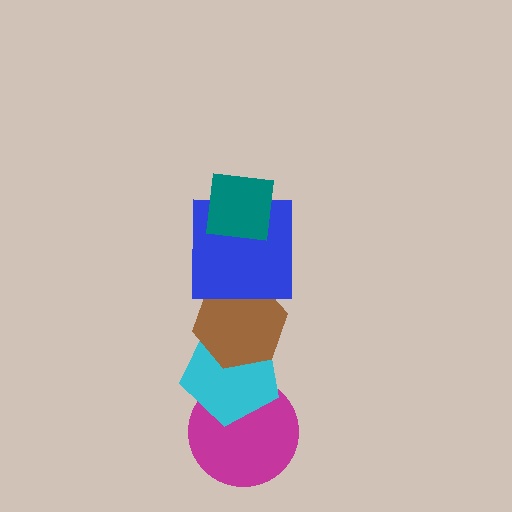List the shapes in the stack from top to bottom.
From top to bottom: the teal square, the blue square, the brown hexagon, the cyan pentagon, the magenta circle.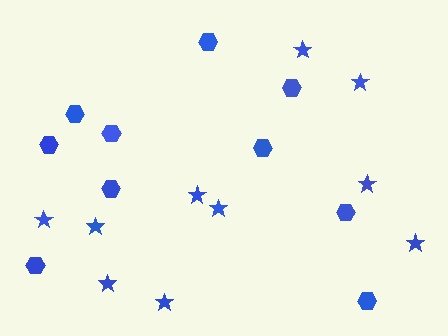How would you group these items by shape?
There are 2 groups: one group of hexagons (10) and one group of stars (10).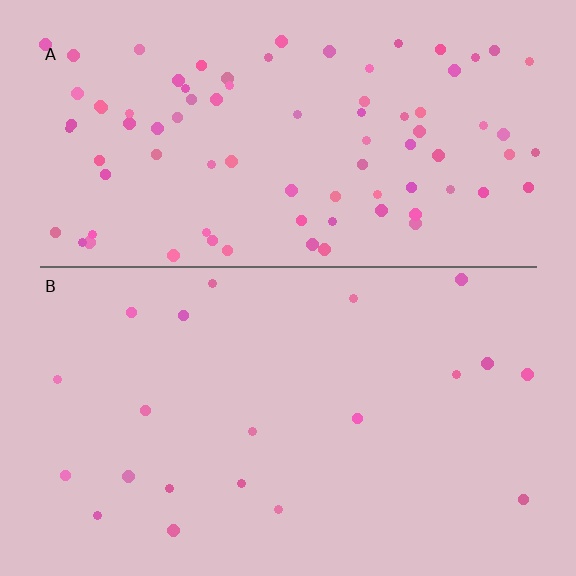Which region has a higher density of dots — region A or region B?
A (the top).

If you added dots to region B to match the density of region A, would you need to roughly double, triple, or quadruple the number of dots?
Approximately quadruple.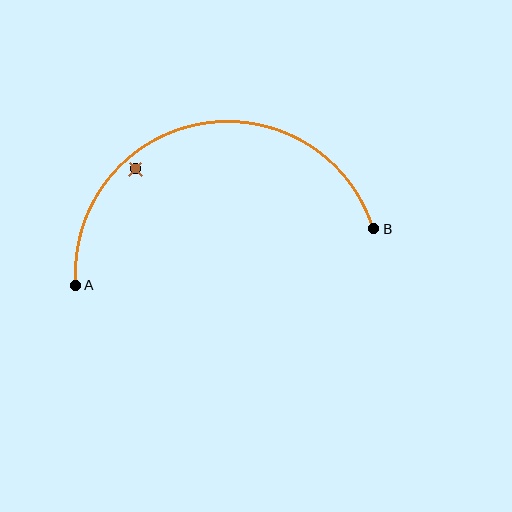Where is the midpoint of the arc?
The arc midpoint is the point on the curve farthest from the straight line joining A and B. It sits above that line.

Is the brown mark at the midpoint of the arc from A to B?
No — the brown mark does not lie on the arc at all. It sits slightly inside the curve.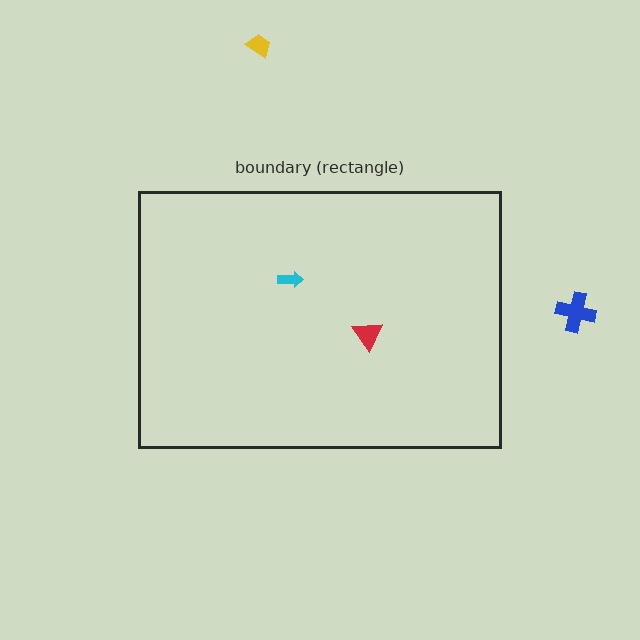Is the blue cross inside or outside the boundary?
Outside.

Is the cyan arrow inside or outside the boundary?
Inside.